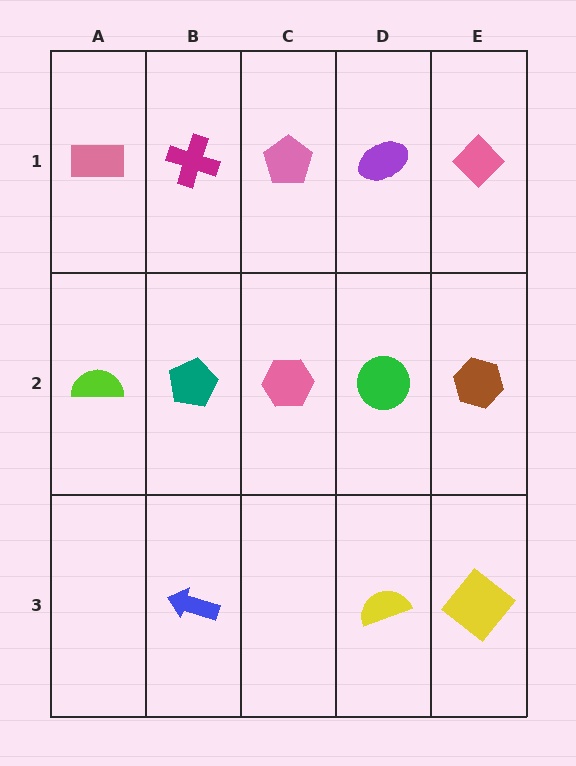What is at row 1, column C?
A pink pentagon.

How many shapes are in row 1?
5 shapes.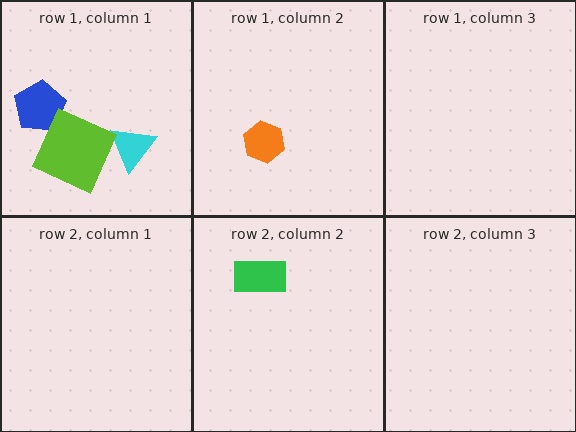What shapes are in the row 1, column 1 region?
The cyan triangle, the blue pentagon, the lime square.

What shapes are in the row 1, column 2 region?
The orange hexagon.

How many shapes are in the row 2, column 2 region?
1.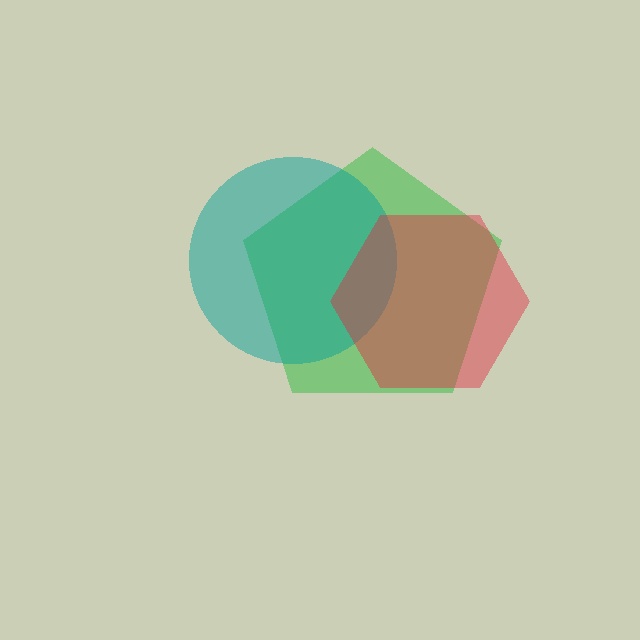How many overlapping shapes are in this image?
There are 3 overlapping shapes in the image.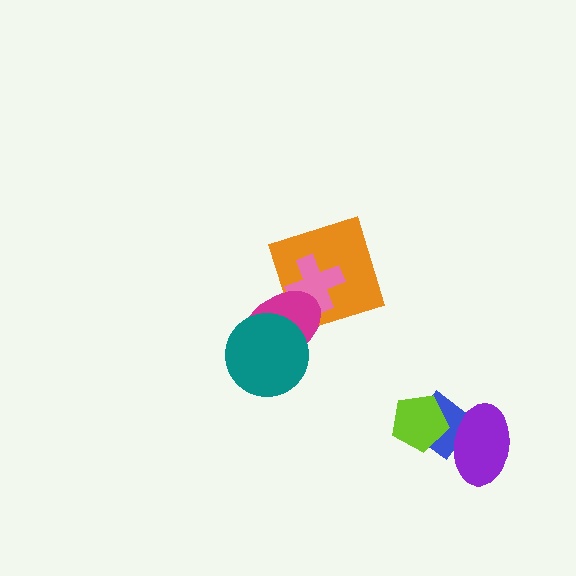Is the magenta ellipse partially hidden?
Yes, it is partially covered by another shape.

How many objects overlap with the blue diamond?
2 objects overlap with the blue diamond.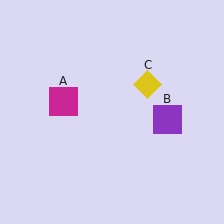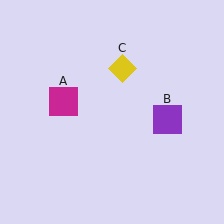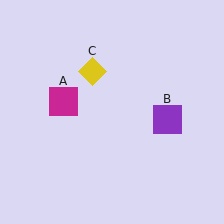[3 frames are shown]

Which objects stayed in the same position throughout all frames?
Magenta square (object A) and purple square (object B) remained stationary.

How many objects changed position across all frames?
1 object changed position: yellow diamond (object C).